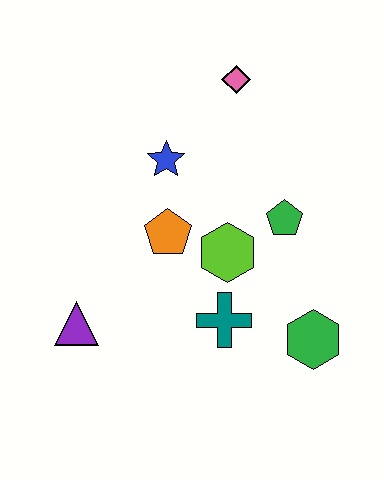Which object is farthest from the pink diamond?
The purple triangle is farthest from the pink diamond.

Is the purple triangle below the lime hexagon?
Yes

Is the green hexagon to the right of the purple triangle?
Yes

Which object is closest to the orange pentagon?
The lime hexagon is closest to the orange pentagon.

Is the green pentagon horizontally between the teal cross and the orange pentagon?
No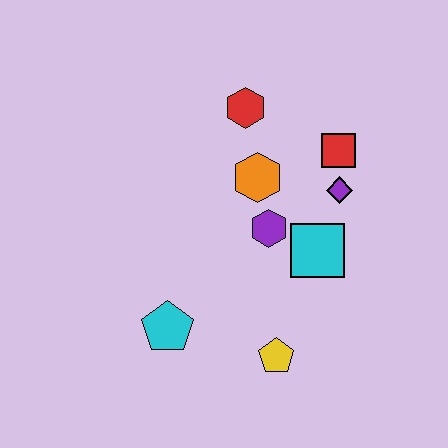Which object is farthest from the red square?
The cyan pentagon is farthest from the red square.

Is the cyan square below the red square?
Yes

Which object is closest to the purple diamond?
The red square is closest to the purple diamond.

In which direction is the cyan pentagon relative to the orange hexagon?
The cyan pentagon is below the orange hexagon.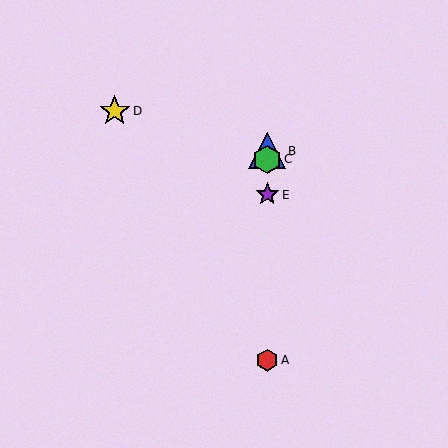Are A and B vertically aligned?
Yes, both are at x≈267.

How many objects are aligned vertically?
4 objects (A, B, C, E) are aligned vertically.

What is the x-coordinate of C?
Object C is at x≈267.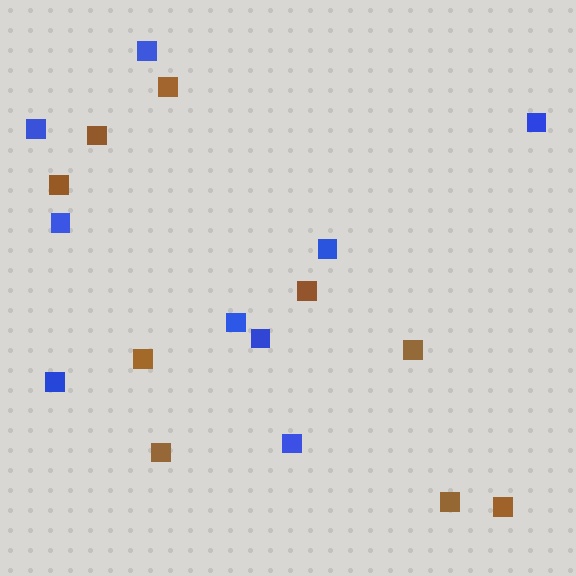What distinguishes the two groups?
There are 2 groups: one group of brown squares (9) and one group of blue squares (9).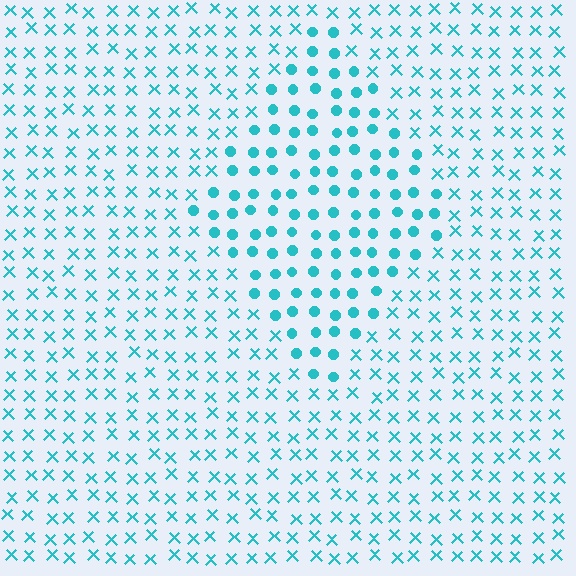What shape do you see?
I see a diamond.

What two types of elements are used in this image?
The image uses circles inside the diamond region and X marks outside it.